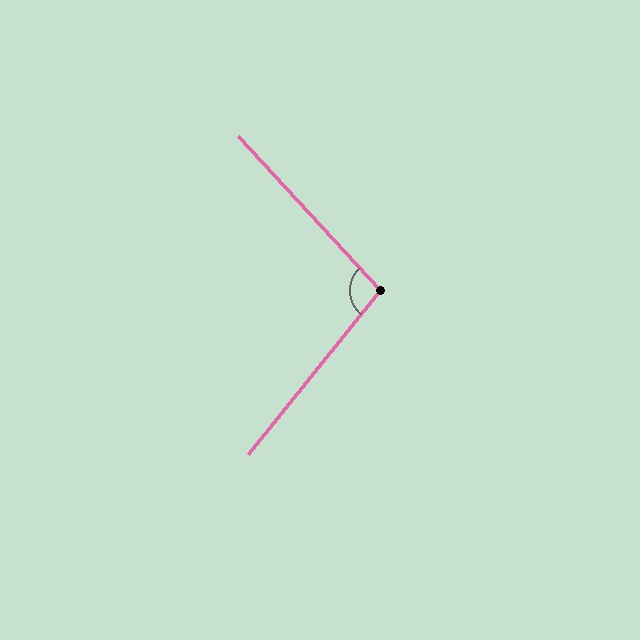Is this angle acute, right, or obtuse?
It is obtuse.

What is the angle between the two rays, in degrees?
Approximately 99 degrees.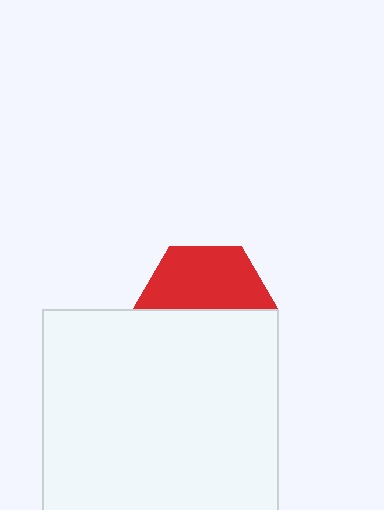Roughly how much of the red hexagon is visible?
About half of it is visible (roughly 51%).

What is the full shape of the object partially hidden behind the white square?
The partially hidden object is a red hexagon.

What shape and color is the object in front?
The object in front is a white square.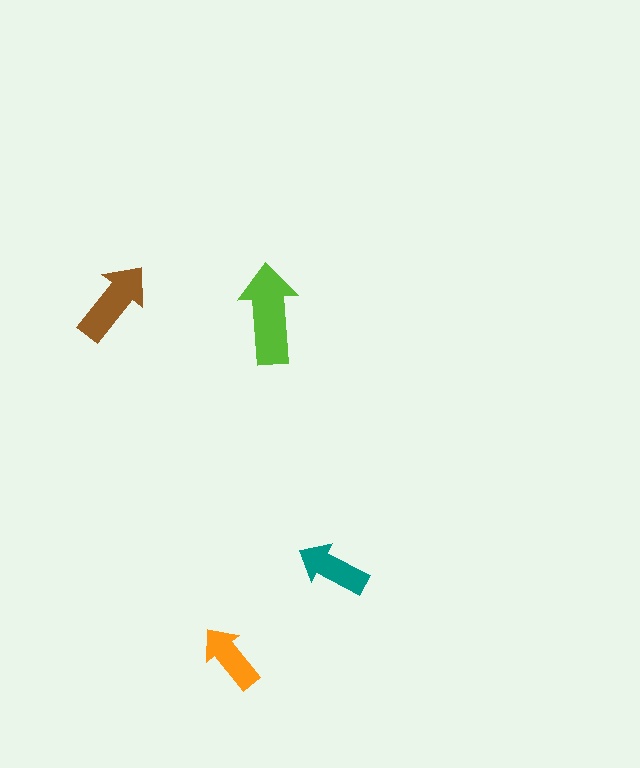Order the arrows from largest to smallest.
the lime one, the brown one, the teal one, the orange one.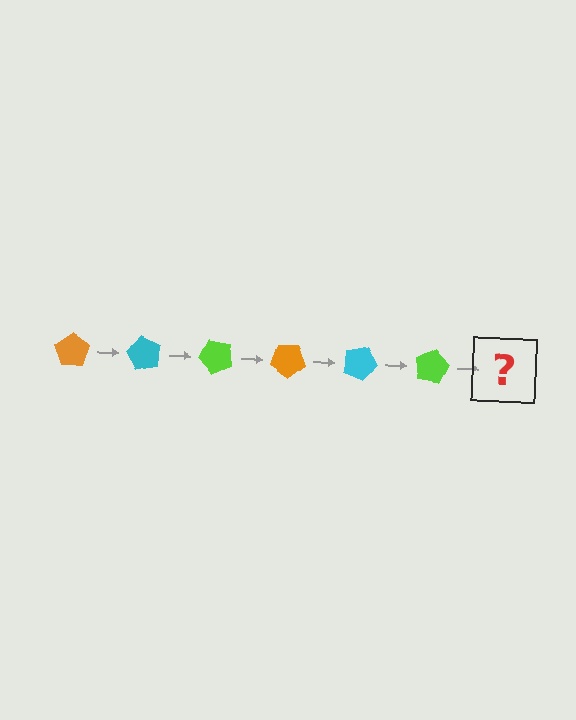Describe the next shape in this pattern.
It should be an orange pentagon, rotated 360 degrees from the start.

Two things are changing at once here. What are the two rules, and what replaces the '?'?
The two rules are that it rotates 60 degrees each step and the color cycles through orange, cyan, and lime. The '?' should be an orange pentagon, rotated 360 degrees from the start.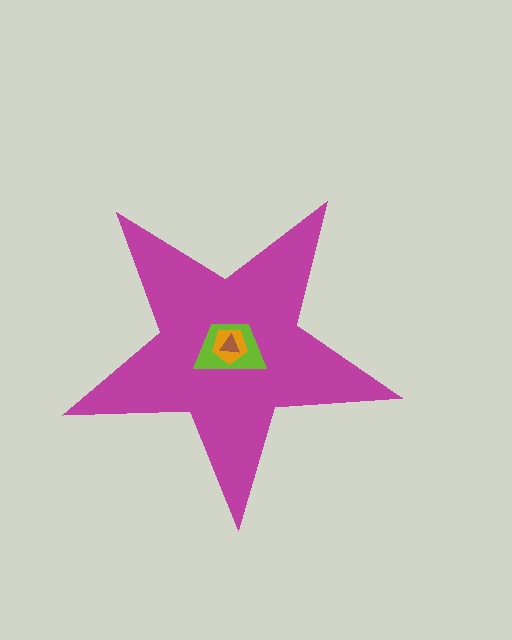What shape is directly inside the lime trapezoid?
The orange pentagon.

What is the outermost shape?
The magenta star.